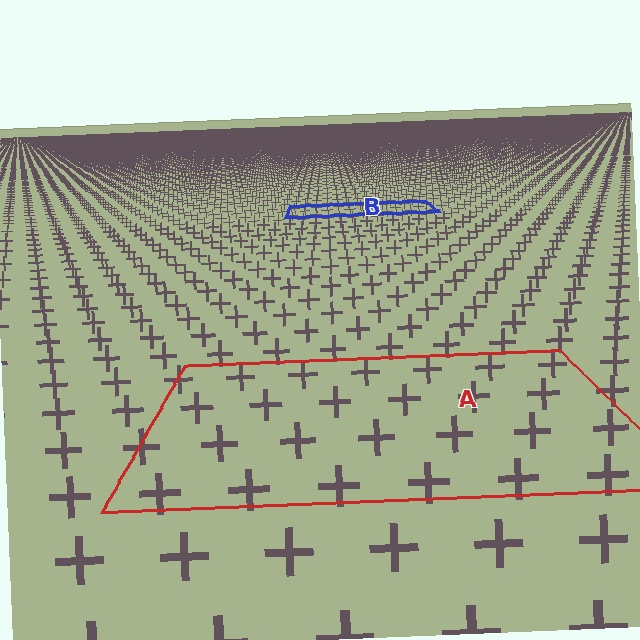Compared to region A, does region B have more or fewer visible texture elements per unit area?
Region B has more texture elements per unit area — they are packed more densely because it is farther away.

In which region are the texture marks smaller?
The texture marks are smaller in region B, because it is farther away.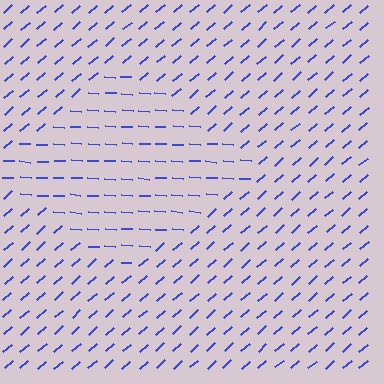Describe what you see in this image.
The image is filled with small blue line segments. A diamond region in the image has lines oriented differently from the surrounding lines, creating a visible texture boundary.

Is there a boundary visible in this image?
Yes, there is a texture boundary formed by a change in line orientation.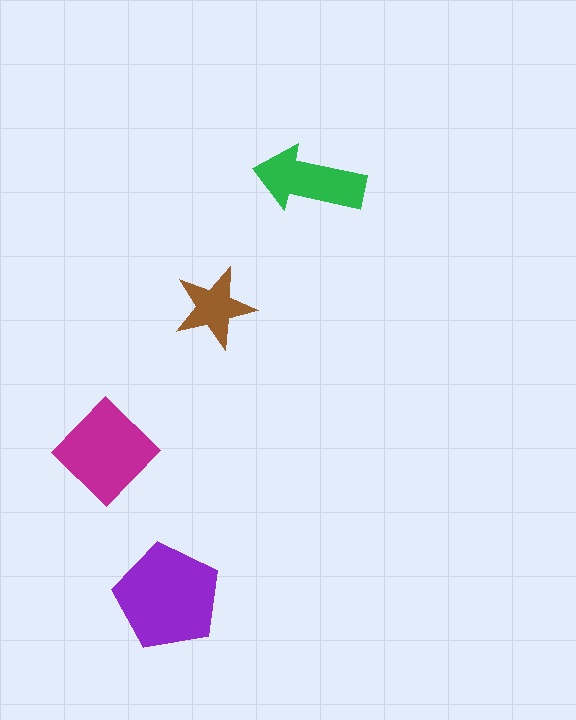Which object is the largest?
The purple pentagon.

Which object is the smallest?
The brown star.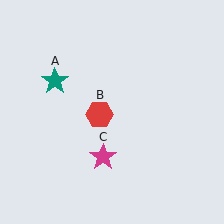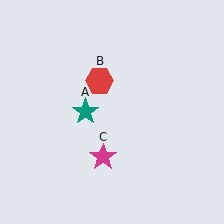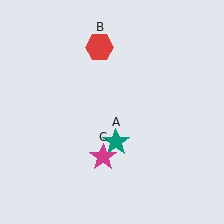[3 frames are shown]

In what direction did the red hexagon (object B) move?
The red hexagon (object B) moved up.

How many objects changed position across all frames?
2 objects changed position: teal star (object A), red hexagon (object B).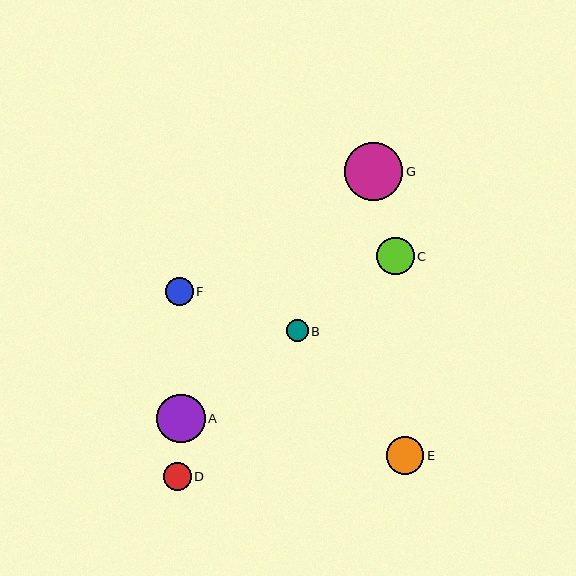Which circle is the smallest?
Circle B is the smallest with a size of approximately 22 pixels.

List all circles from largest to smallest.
From largest to smallest: G, A, E, C, D, F, B.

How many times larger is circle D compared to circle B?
Circle D is approximately 1.3 times the size of circle B.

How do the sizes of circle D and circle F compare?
Circle D and circle F are approximately the same size.